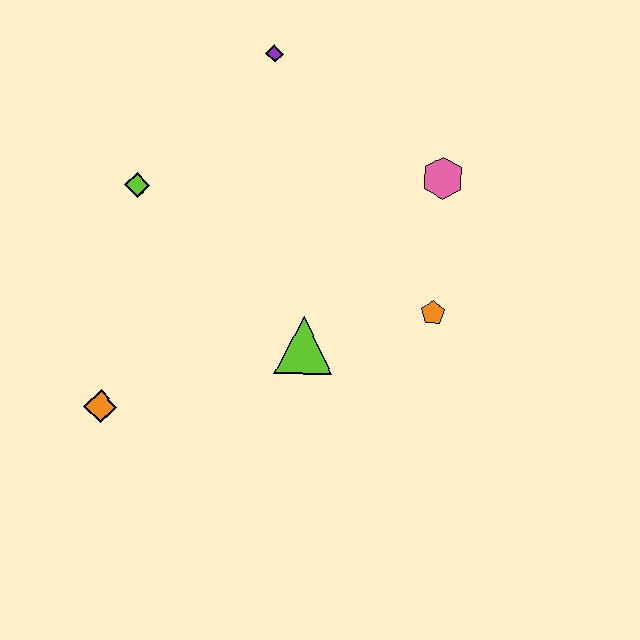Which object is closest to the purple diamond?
The lime diamond is closest to the purple diamond.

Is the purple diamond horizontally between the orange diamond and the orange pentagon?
Yes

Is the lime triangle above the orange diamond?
Yes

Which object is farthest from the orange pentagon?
The orange diamond is farthest from the orange pentagon.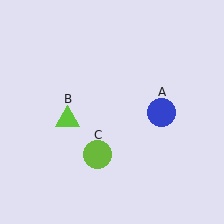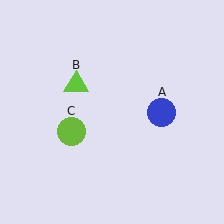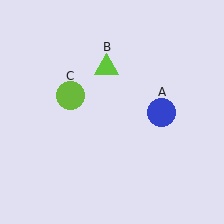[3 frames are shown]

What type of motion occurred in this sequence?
The lime triangle (object B), lime circle (object C) rotated clockwise around the center of the scene.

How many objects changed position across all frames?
2 objects changed position: lime triangle (object B), lime circle (object C).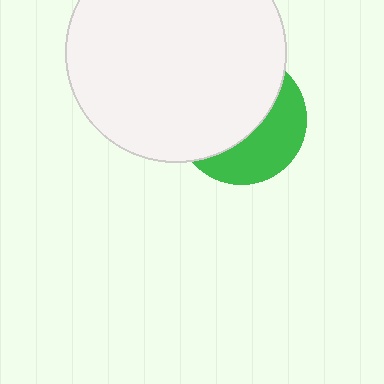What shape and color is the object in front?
The object in front is a white circle.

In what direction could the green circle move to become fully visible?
The green circle could move toward the lower-right. That would shift it out from behind the white circle entirely.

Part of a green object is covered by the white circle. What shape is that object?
It is a circle.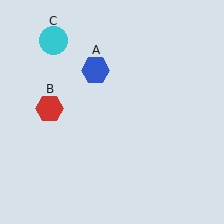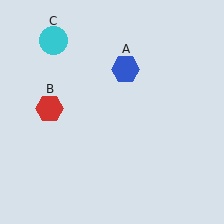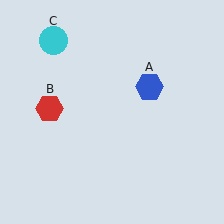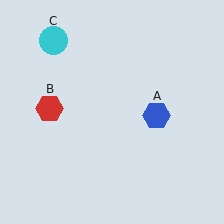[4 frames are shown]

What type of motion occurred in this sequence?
The blue hexagon (object A) rotated clockwise around the center of the scene.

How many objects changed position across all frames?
1 object changed position: blue hexagon (object A).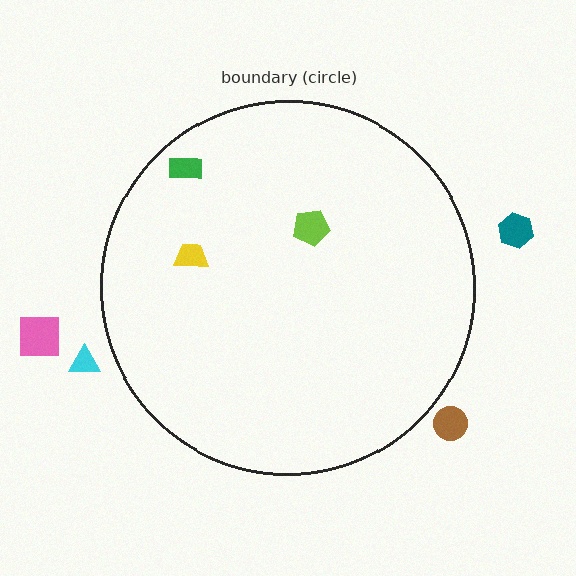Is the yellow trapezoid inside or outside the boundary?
Inside.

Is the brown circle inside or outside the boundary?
Outside.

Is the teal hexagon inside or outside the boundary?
Outside.